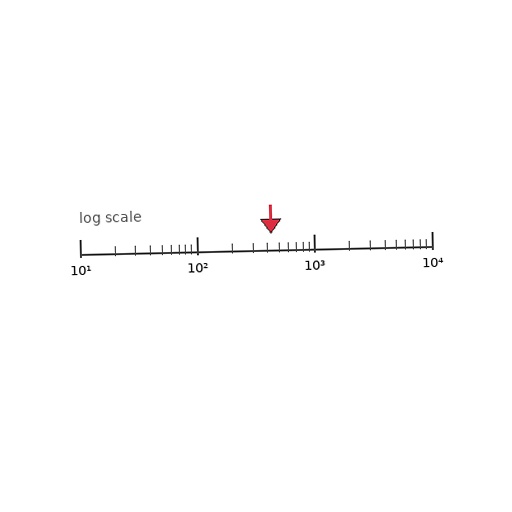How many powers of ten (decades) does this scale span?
The scale spans 3 decades, from 10 to 10000.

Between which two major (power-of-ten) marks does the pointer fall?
The pointer is between 100 and 1000.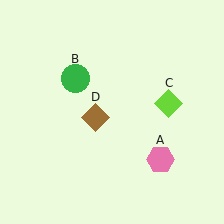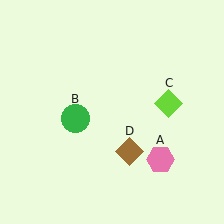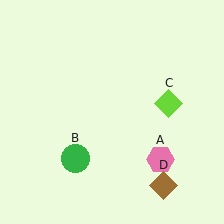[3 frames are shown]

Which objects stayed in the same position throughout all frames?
Pink hexagon (object A) and lime diamond (object C) remained stationary.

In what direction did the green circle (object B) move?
The green circle (object B) moved down.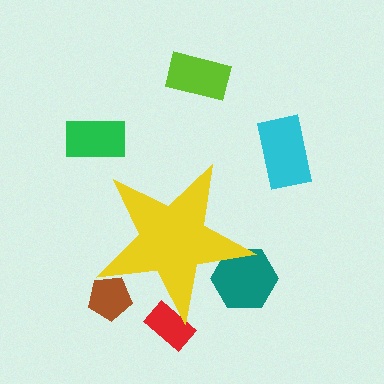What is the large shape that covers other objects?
A yellow star.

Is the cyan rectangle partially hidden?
No, the cyan rectangle is fully visible.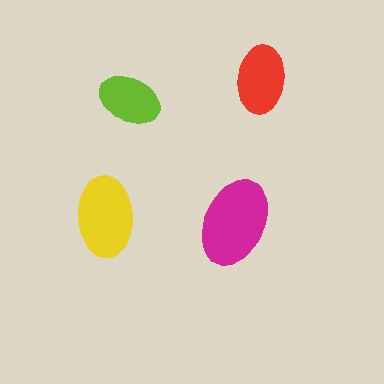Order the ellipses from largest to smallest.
the magenta one, the yellow one, the red one, the lime one.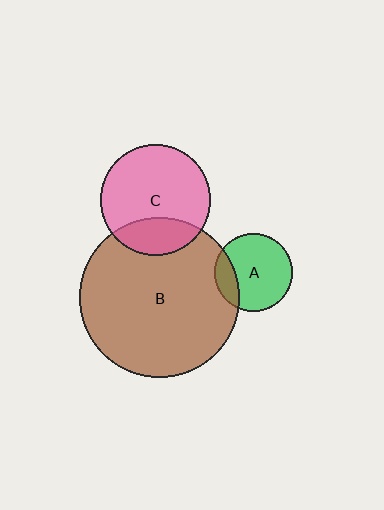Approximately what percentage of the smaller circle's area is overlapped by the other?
Approximately 25%.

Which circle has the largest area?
Circle B (brown).